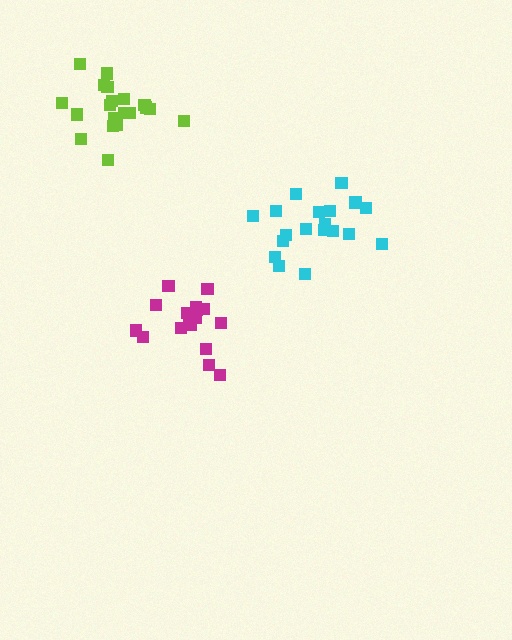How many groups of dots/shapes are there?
There are 3 groups.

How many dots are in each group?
Group 1: 19 dots, Group 2: 20 dots, Group 3: 18 dots (57 total).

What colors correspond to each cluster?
The clusters are colored: cyan, lime, magenta.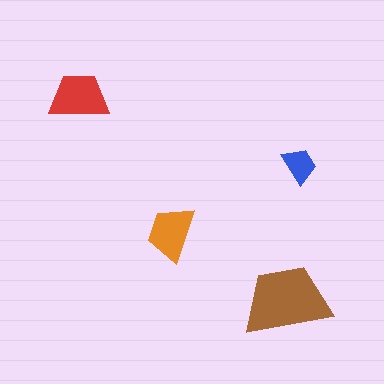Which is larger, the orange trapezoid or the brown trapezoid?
The brown one.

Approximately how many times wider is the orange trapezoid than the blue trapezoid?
About 1.5 times wider.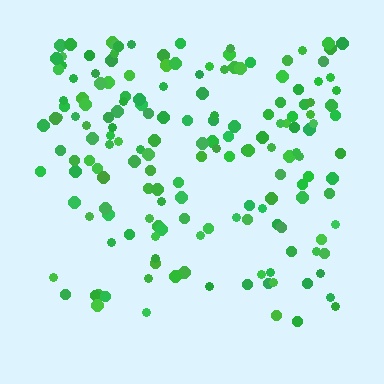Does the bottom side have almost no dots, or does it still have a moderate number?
Still a moderate number, just noticeably fewer than the top.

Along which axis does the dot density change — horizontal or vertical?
Vertical.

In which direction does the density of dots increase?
From bottom to top, with the top side densest.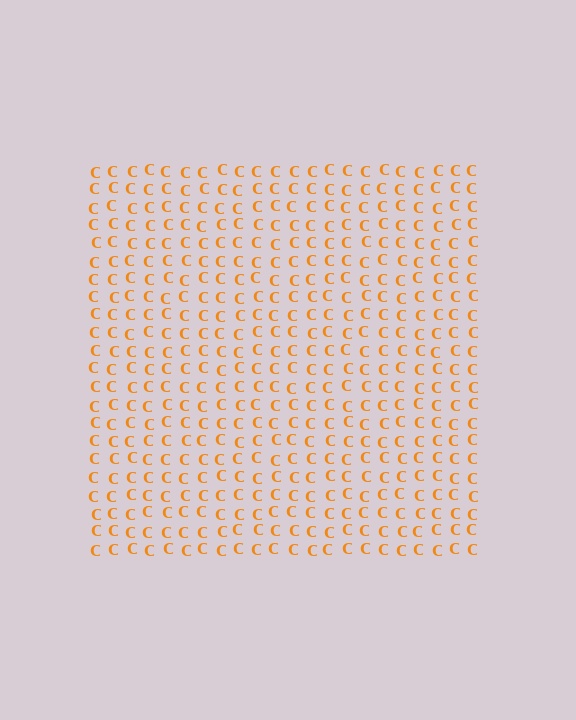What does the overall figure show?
The overall figure shows a square.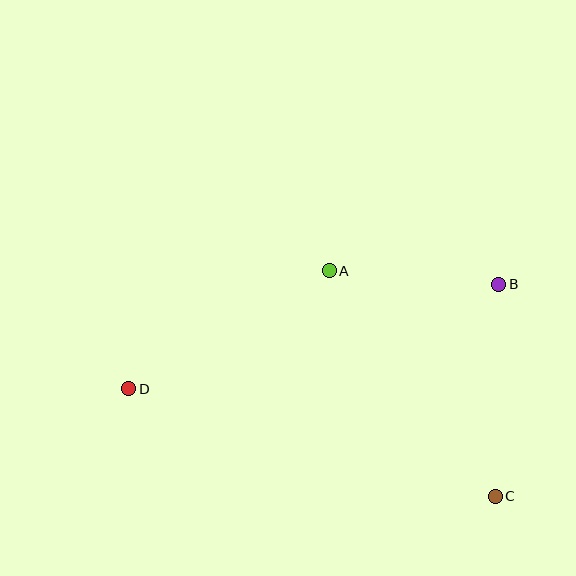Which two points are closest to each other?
Points A and B are closest to each other.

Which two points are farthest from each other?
Points B and D are farthest from each other.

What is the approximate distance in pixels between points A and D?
The distance between A and D is approximately 233 pixels.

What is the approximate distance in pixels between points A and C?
The distance between A and C is approximately 280 pixels.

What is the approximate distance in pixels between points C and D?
The distance between C and D is approximately 382 pixels.